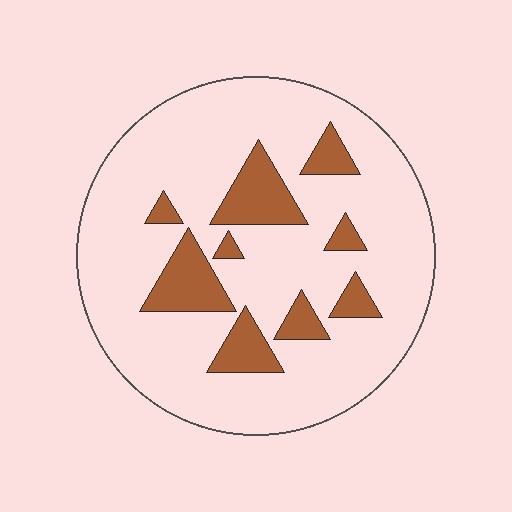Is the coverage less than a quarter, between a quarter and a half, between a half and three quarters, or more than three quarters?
Less than a quarter.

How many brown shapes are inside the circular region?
9.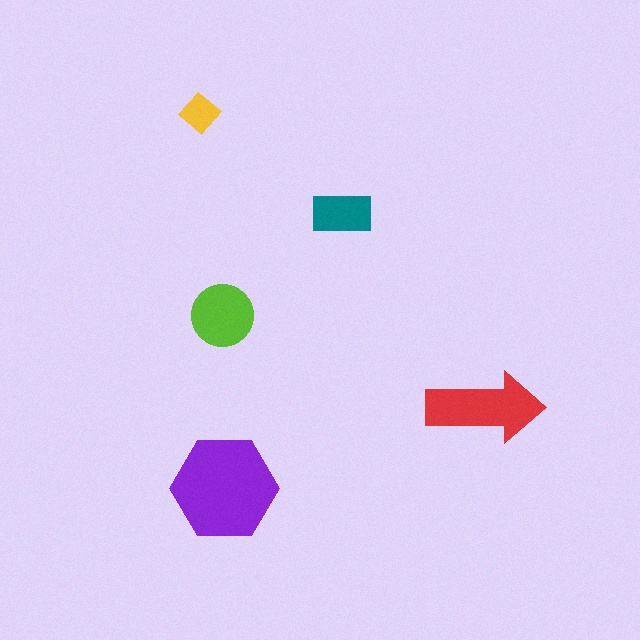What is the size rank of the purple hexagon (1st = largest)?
1st.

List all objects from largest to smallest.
The purple hexagon, the red arrow, the lime circle, the teal rectangle, the yellow diamond.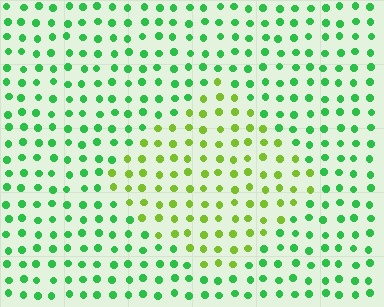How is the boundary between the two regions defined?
The boundary is defined purely by a slight shift in hue (about 42 degrees). Spacing, size, and orientation are identical on both sides.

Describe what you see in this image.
The image is filled with small green elements in a uniform arrangement. A diamond-shaped region is visible where the elements are tinted to a slightly different hue, forming a subtle color boundary.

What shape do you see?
I see a diamond.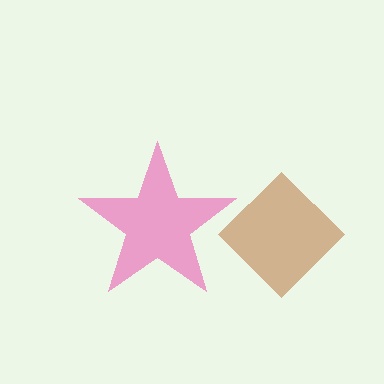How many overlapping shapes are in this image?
There are 2 overlapping shapes in the image.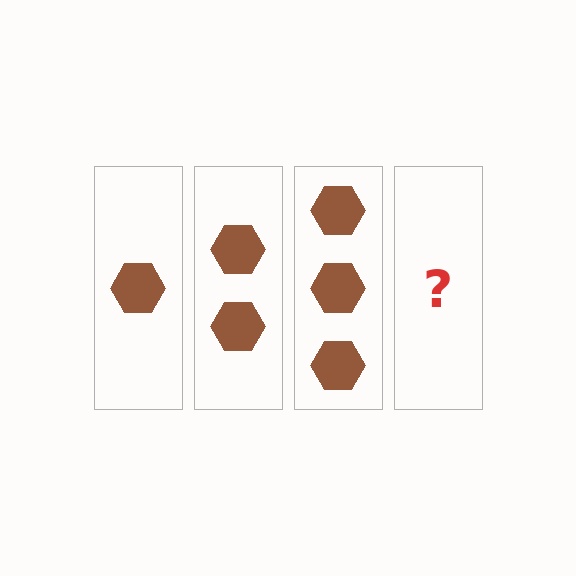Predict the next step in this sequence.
The next step is 4 hexagons.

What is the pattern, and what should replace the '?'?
The pattern is that each step adds one more hexagon. The '?' should be 4 hexagons.